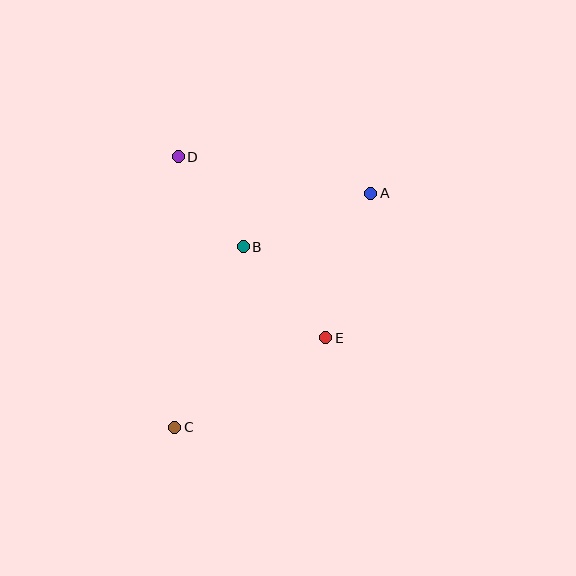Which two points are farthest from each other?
Points A and C are farthest from each other.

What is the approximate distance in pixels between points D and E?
The distance between D and E is approximately 234 pixels.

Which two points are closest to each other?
Points B and D are closest to each other.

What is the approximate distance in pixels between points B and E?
The distance between B and E is approximately 123 pixels.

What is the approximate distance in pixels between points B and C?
The distance between B and C is approximately 193 pixels.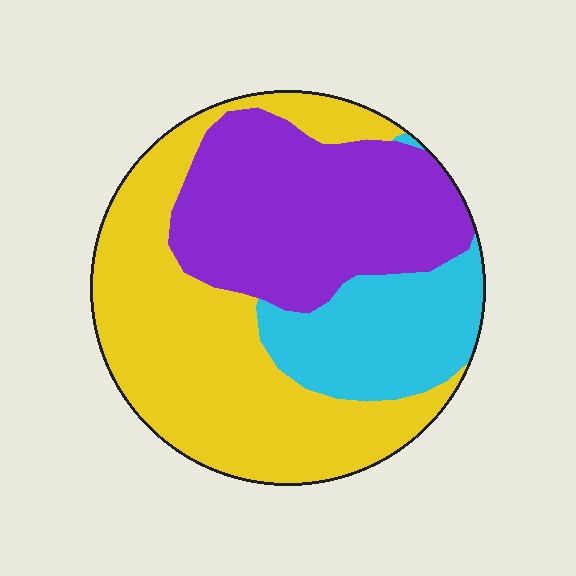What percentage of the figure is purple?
Purple covers roughly 35% of the figure.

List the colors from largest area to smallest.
From largest to smallest: yellow, purple, cyan.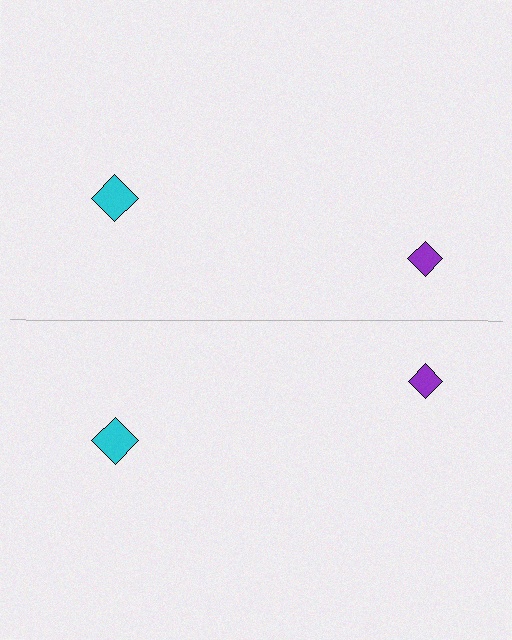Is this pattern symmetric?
Yes, this pattern has bilateral (reflection) symmetry.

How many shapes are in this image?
There are 4 shapes in this image.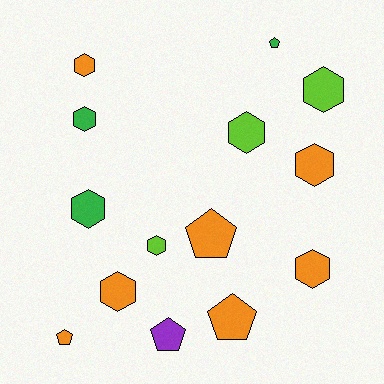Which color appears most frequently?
Orange, with 7 objects.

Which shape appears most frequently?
Hexagon, with 9 objects.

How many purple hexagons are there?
There are no purple hexagons.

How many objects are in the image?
There are 14 objects.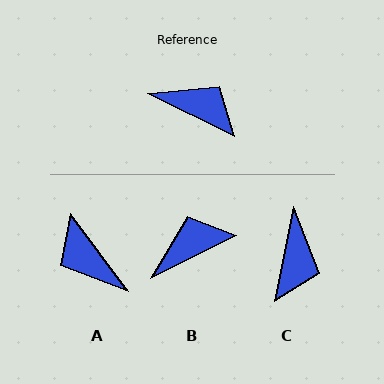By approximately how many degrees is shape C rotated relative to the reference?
Approximately 75 degrees clockwise.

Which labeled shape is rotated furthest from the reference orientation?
A, about 153 degrees away.